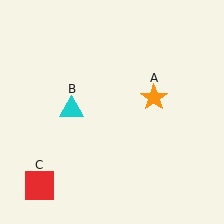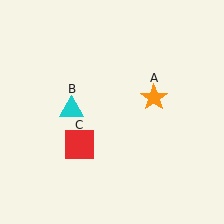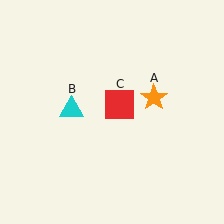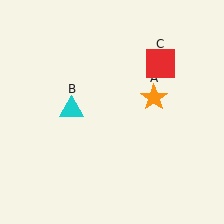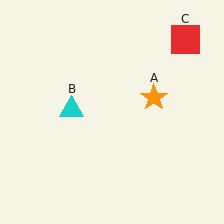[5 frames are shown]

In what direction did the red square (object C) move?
The red square (object C) moved up and to the right.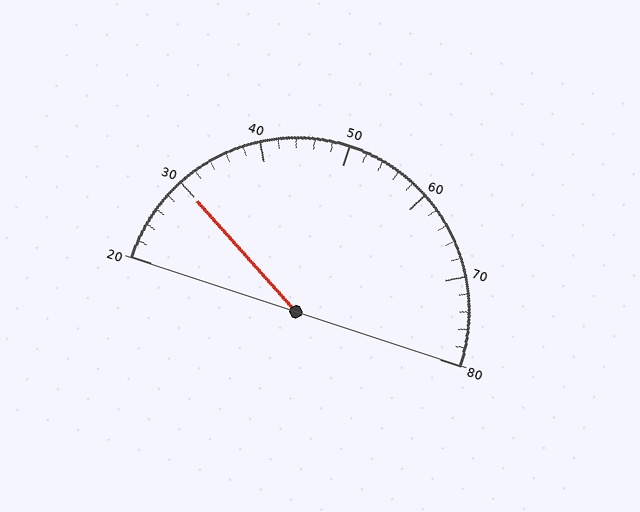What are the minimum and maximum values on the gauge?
The gauge ranges from 20 to 80.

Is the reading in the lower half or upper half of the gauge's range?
The reading is in the lower half of the range (20 to 80).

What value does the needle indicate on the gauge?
The needle indicates approximately 30.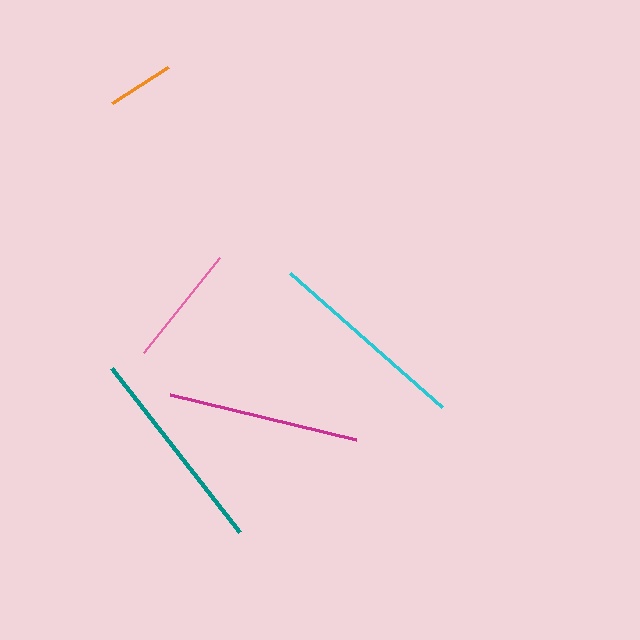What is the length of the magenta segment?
The magenta segment is approximately 191 pixels long.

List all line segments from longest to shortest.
From longest to shortest: teal, cyan, magenta, pink, orange.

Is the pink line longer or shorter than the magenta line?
The magenta line is longer than the pink line.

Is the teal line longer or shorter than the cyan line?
The teal line is longer than the cyan line.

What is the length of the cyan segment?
The cyan segment is approximately 203 pixels long.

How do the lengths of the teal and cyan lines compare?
The teal and cyan lines are approximately the same length.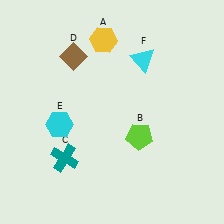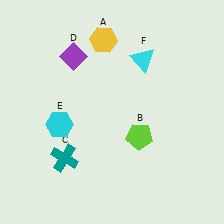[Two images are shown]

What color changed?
The diamond (D) changed from brown in Image 1 to purple in Image 2.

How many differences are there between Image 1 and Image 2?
There is 1 difference between the two images.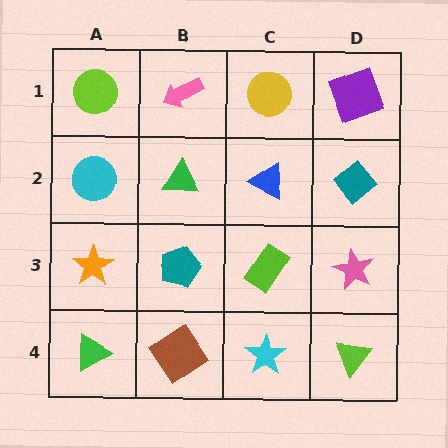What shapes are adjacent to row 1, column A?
A cyan circle (row 2, column A), a pink arrow (row 1, column B).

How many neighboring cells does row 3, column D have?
3.